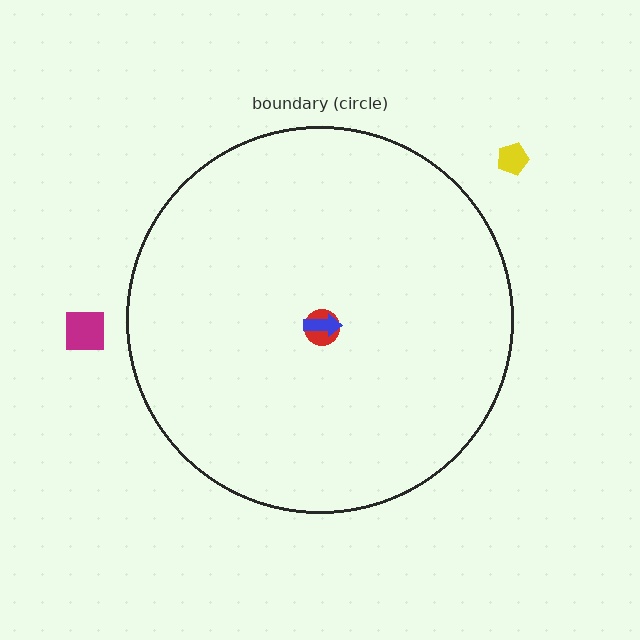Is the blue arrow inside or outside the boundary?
Inside.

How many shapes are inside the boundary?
2 inside, 2 outside.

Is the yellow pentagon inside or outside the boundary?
Outside.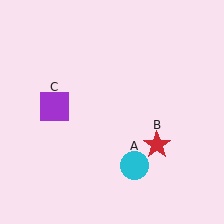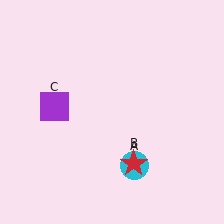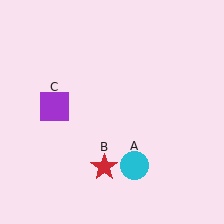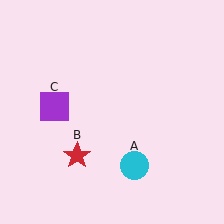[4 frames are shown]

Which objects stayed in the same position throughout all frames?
Cyan circle (object A) and purple square (object C) remained stationary.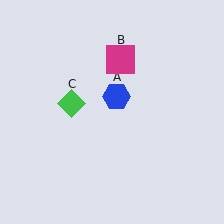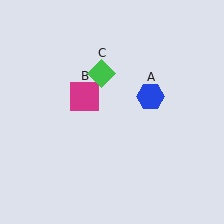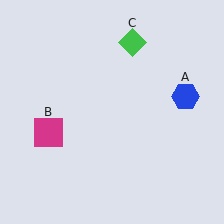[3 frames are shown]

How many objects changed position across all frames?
3 objects changed position: blue hexagon (object A), magenta square (object B), green diamond (object C).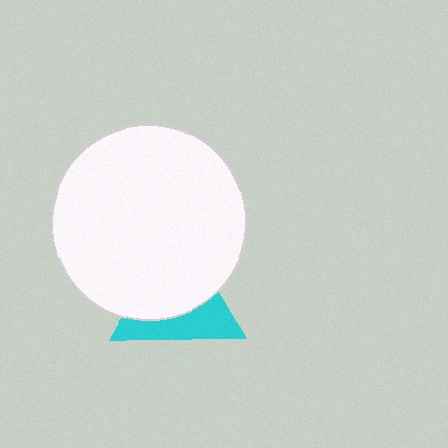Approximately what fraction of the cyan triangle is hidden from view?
Roughly 60% of the cyan triangle is hidden behind the white circle.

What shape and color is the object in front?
The object in front is a white circle.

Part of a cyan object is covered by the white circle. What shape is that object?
It is a triangle.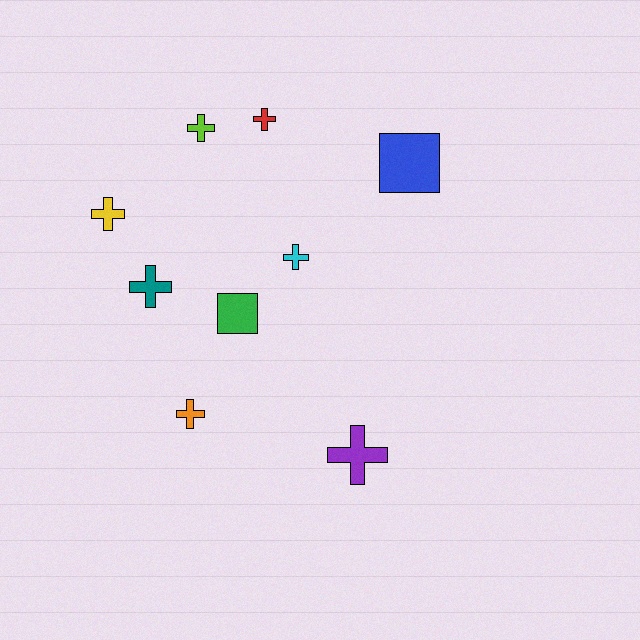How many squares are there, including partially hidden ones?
There are 2 squares.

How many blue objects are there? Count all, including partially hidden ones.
There is 1 blue object.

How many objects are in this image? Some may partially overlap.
There are 9 objects.